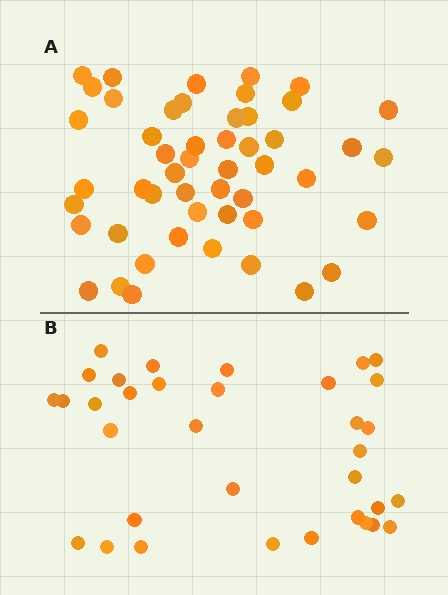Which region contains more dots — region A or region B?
Region A (the top region) has more dots.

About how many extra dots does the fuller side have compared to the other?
Region A has approximately 15 more dots than region B.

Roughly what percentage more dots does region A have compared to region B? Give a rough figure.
About 45% more.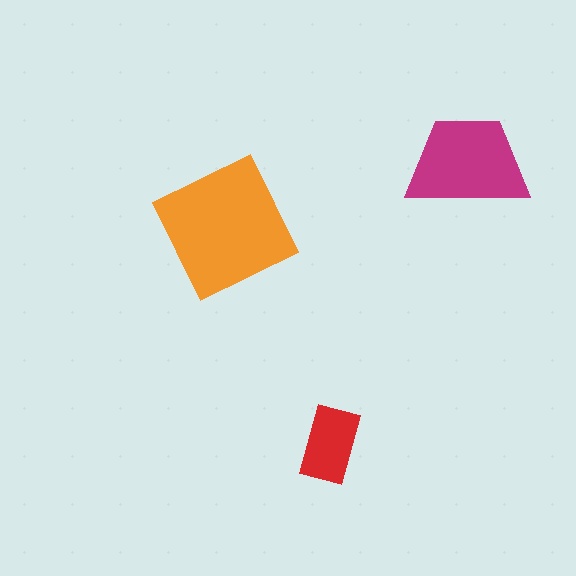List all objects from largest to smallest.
The orange square, the magenta trapezoid, the red rectangle.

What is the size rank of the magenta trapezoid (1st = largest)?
2nd.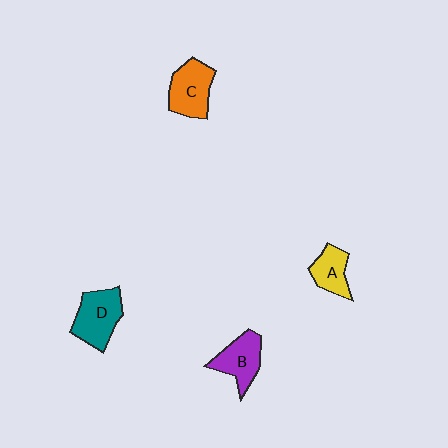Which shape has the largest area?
Shape D (teal).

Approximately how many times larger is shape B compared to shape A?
Approximately 1.3 times.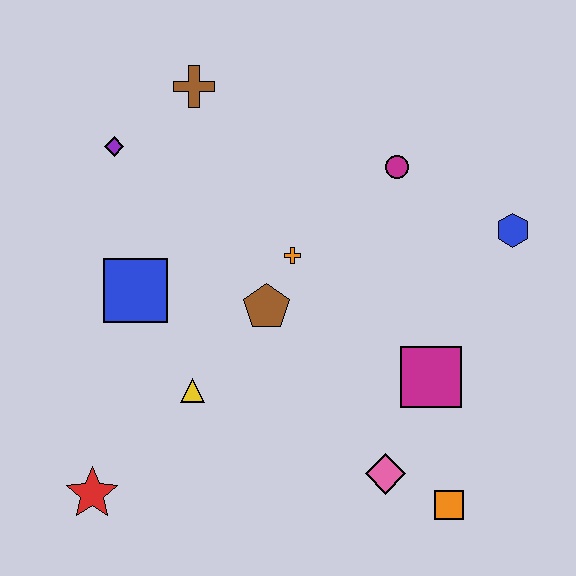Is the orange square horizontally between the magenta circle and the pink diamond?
No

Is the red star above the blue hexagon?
No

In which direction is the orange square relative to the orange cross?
The orange square is below the orange cross.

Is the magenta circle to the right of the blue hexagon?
No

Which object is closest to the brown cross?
The purple diamond is closest to the brown cross.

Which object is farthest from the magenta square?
The purple diamond is farthest from the magenta square.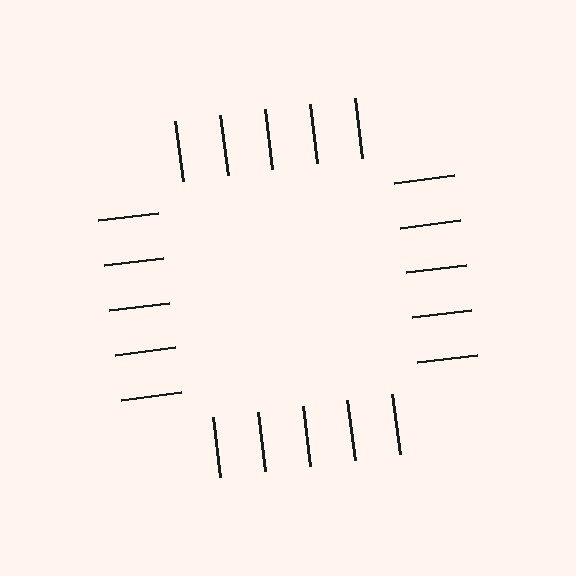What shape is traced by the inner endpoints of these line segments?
An illusory square — the line segments terminate on its edges but no continuous stroke is drawn.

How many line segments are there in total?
20 — 5 along each of the 4 edges.